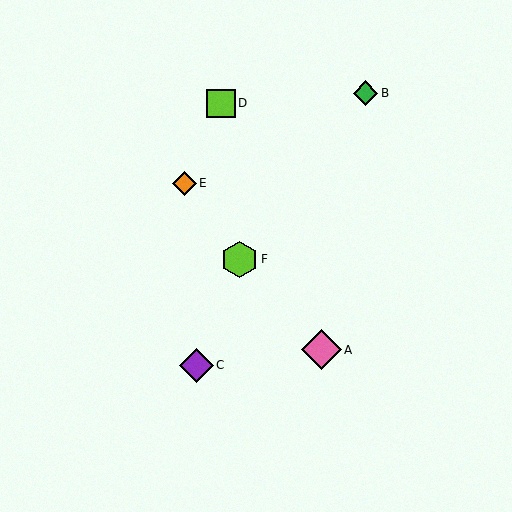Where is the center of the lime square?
The center of the lime square is at (221, 103).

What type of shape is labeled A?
Shape A is a pink diamond.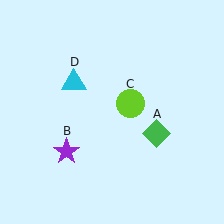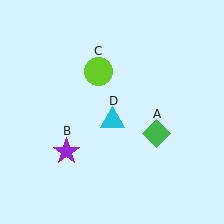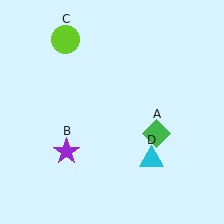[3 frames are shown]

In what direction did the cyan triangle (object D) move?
The cyan triangle (object D) moved down and to the right.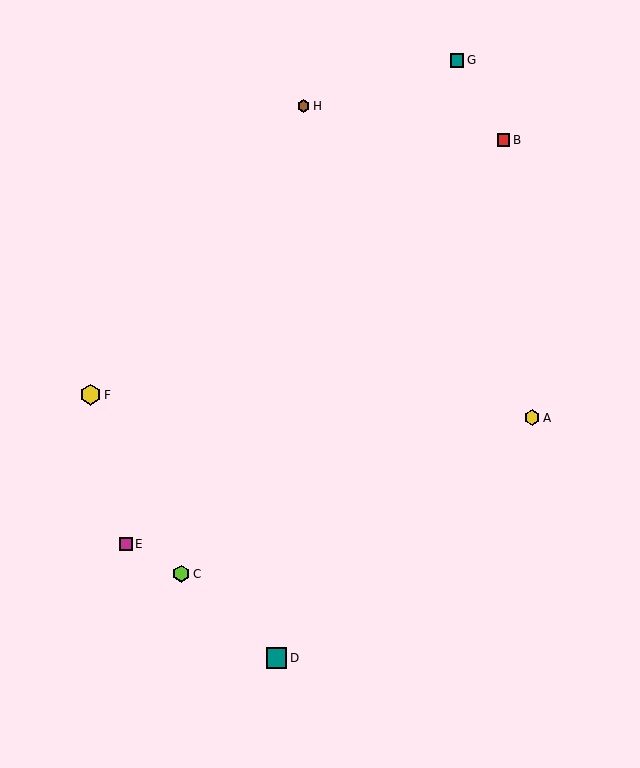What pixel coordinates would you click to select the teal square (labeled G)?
Click at (457, 60) to select the teal square G.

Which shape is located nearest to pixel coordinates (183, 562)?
The lime hexagon (labeled C) at (181, 574) is nearest to that location.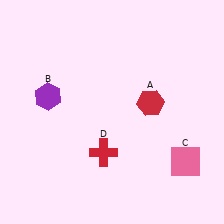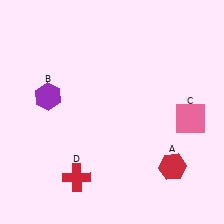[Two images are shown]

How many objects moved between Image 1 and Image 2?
3 objects moved between the two images.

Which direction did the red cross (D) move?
The red cross (D) moved left.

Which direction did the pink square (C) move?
The pink square (C) moved up.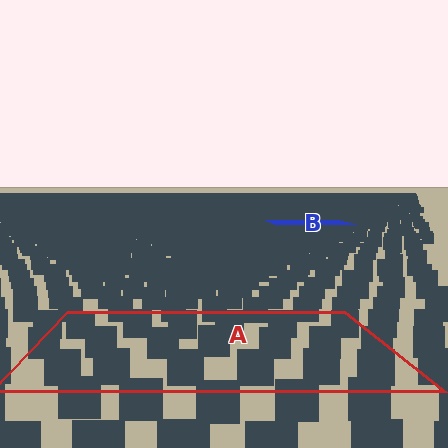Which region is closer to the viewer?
Region A is closer. The texture elements there are larger and more spread out.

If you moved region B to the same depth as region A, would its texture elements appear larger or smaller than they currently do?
They would appear larger. At a closer depth, the same texture elements are projected at a bigger on-screen size.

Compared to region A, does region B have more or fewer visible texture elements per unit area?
Region B has more texture elements per unit area — they are packed more densely because it is farther away.